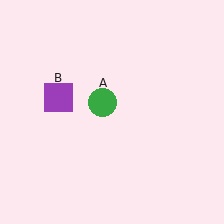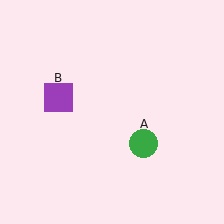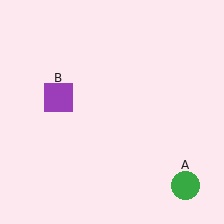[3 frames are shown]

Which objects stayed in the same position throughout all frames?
Purple square (object B) remained stationary.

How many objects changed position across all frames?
1 object changed position: green circle (object A).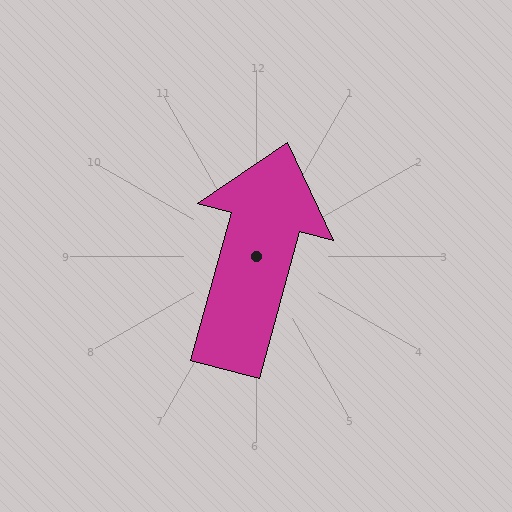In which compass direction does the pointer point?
North.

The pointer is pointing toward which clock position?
Roughly 1 o'clock.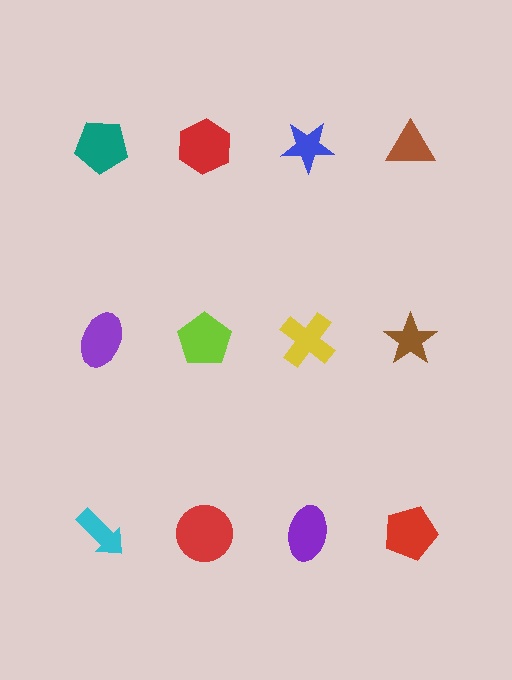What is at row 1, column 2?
A red hexagon.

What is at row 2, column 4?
A brown star.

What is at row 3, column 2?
A red circle.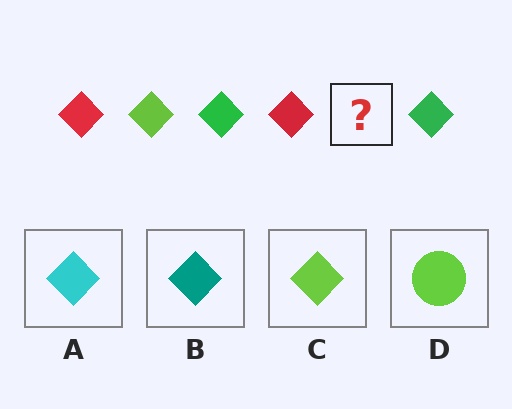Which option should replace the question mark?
Option C.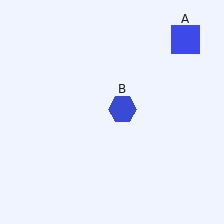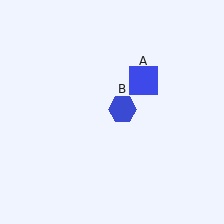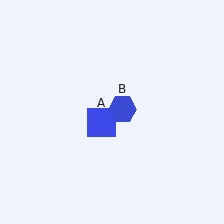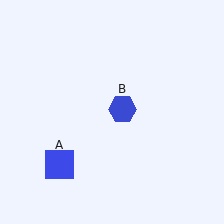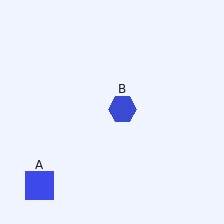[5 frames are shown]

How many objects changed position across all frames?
1 object changed position: blue square (object A).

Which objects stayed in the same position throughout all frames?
Blue hexagon (object B) remained stationary.